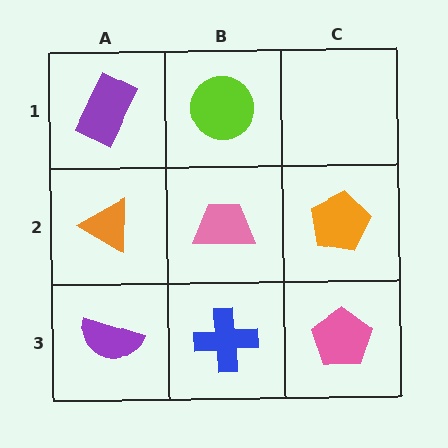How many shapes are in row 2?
3 shapes.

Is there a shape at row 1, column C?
No, that cell is empty.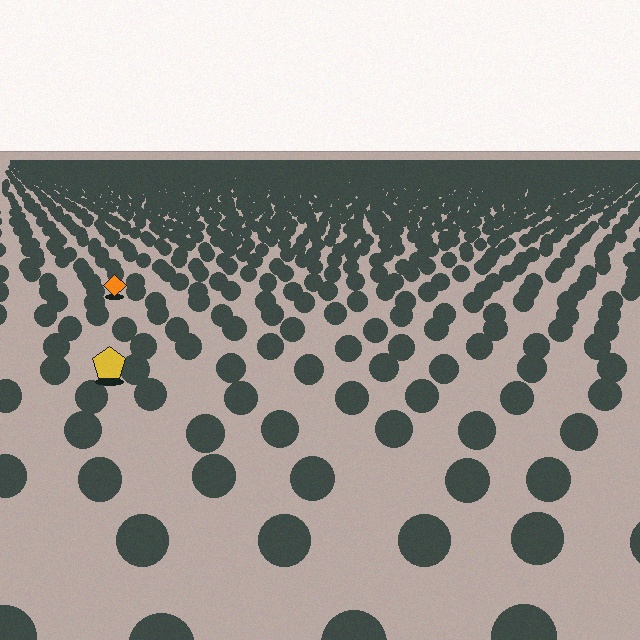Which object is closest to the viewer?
The yellow pentagon is closest. The texture marks near it are larger and more spread out.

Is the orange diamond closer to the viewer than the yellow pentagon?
No. The yellow pentagon is closer — you can tell from the texture gradient: the ground texture is coarser near it.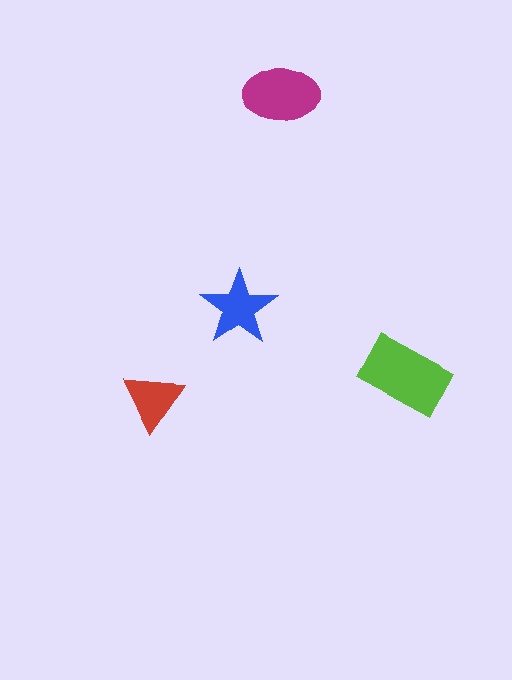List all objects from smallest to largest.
The red triangle, the blue star, the magenta ellipse, the lime rectangle.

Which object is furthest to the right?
The lime rectangle is rightmost.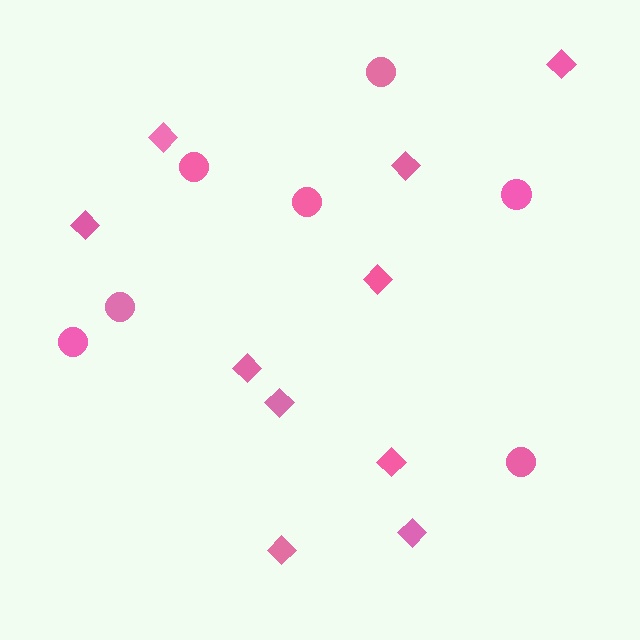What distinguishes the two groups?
There are 2 groups: one group of diamonds (10) and one group of circles (7).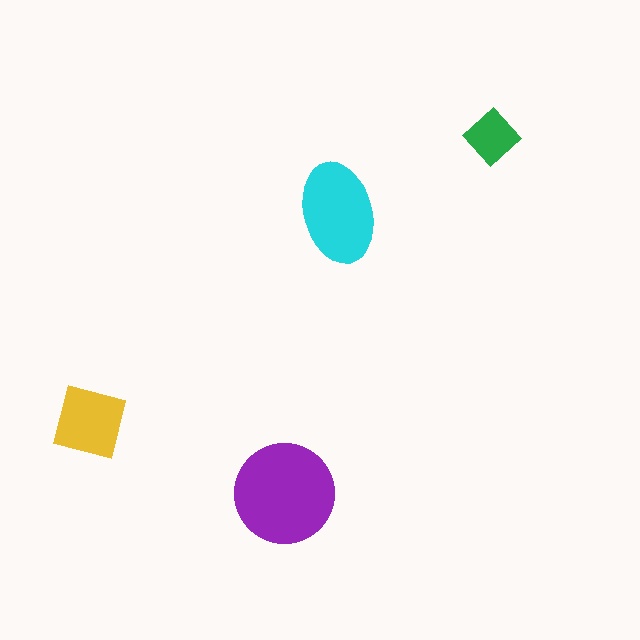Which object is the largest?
The purple circle.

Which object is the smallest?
The green diamond.